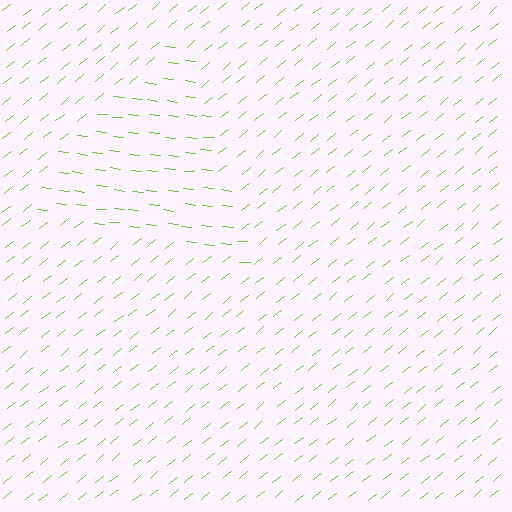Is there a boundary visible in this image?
Yes, there is a texture boundary formed by a change in line orientation.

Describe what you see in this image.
The image is filled with small lime line segments. A triangle region in the image has lines oriented differently from the surrounding lines, creating a visible texture boundary.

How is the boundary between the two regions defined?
The boundary is defined purely by a change in line orientation (approximately 45 degrees difference). All lines are the same color and thickness.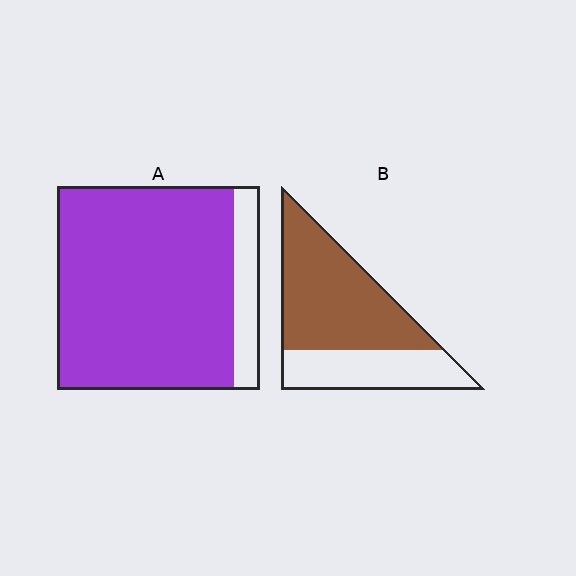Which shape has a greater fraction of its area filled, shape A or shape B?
Shape A.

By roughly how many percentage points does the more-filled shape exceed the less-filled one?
By roughly 20 percentage points (A over B).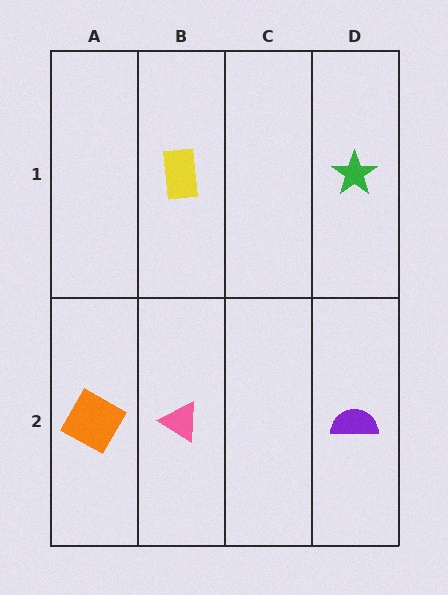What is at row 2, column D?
A purple semicircle.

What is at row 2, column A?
An orange square.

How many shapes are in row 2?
3 shapes.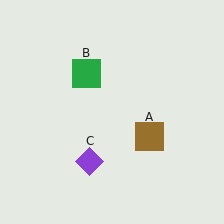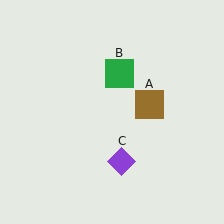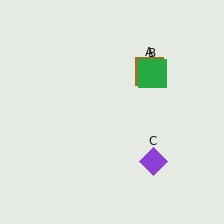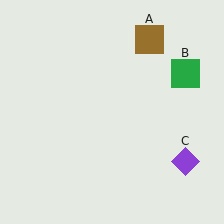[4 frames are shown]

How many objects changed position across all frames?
3 objects changed position: brown square (object A), green square (object B), purple diamond (object C).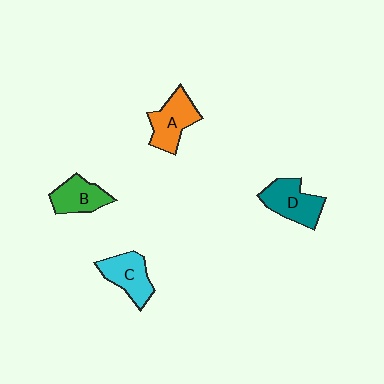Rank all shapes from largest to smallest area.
From largest to smallest: D (teal), A (orange), C (cyan), B (green).